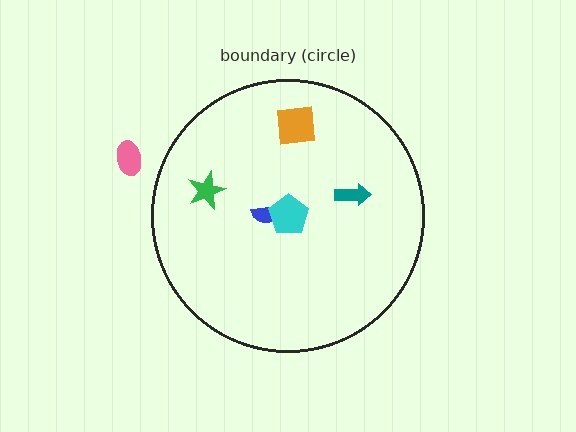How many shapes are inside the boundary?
5 inside, 1 outside.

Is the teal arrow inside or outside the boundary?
Inside.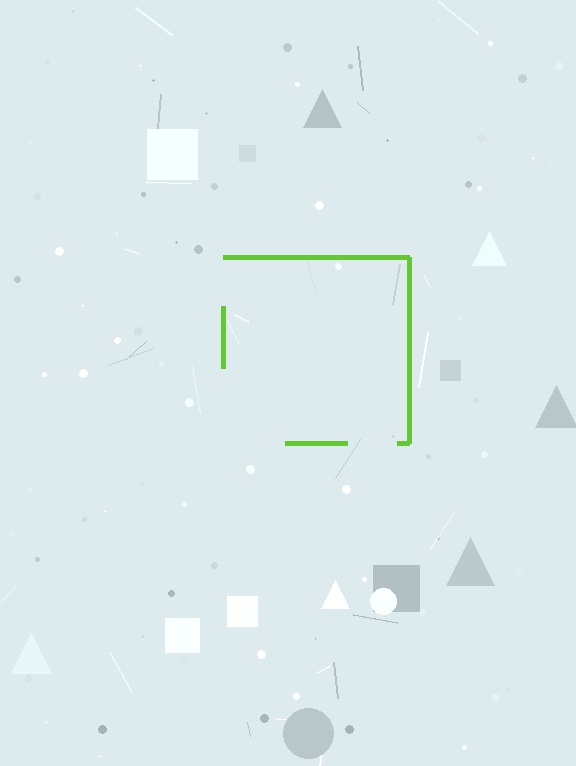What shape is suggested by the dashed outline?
The dashed outline suggests a square.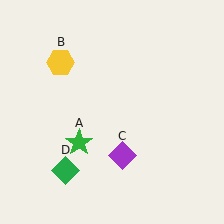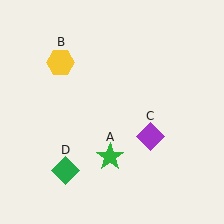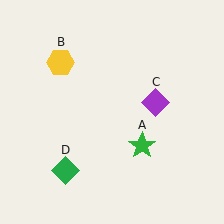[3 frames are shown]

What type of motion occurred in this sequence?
The green star (object A), purple diamond (object C) rotated counterclockwise around the center of the scene.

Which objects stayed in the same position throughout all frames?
Yellow hexagon (object B) and green diamond (object D) remained stationary.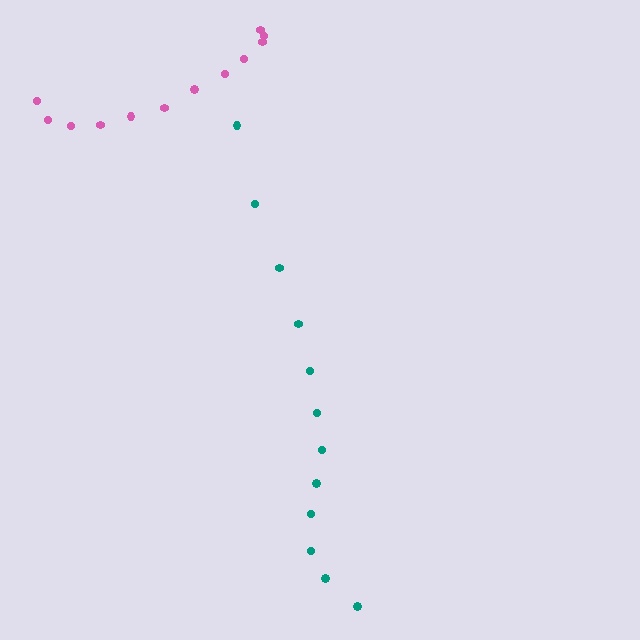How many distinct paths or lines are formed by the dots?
There are 2 distinct paths.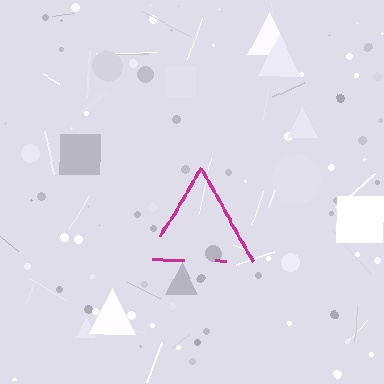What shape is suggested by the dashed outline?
The dashed outline suggests a triangle.